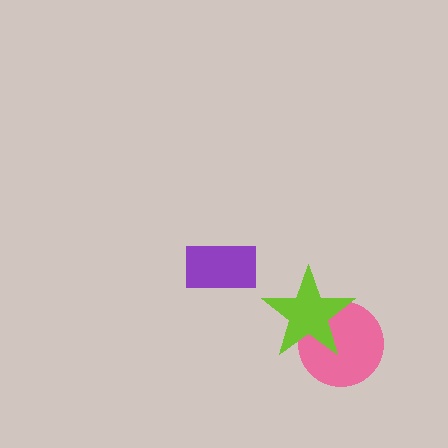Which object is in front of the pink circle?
The lime star is in front of the pink circle.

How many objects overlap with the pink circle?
1 object overlaps with the pink circle.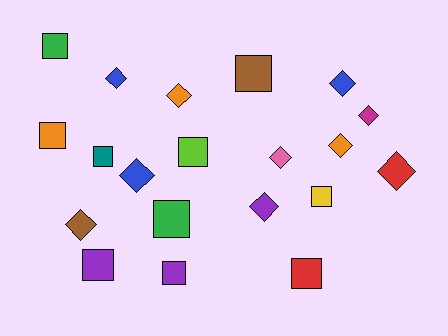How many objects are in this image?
There are 20 objects.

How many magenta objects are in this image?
There is 1 magenta object.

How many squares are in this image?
There are 10 squares.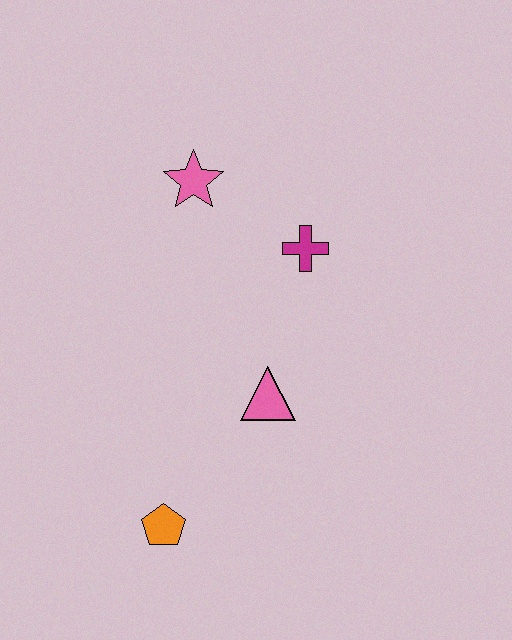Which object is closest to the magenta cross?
The pink star is closest to the magenta cross.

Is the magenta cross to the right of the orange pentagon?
Yes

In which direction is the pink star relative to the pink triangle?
The pink star is above the pink triangle.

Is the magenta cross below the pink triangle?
No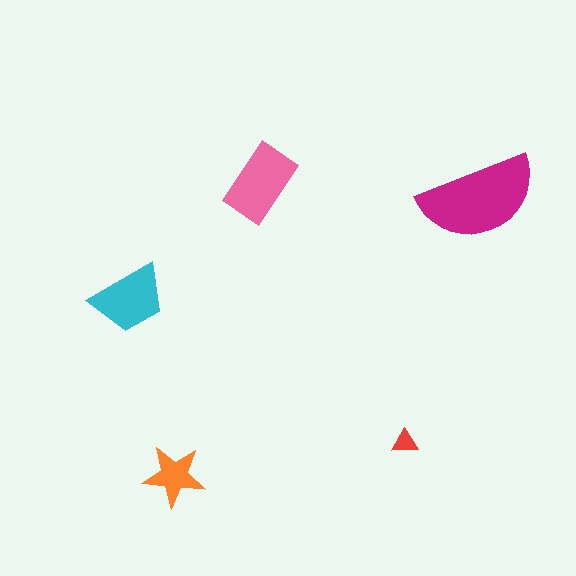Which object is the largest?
The magenta semicircle.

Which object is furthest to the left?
The cyan trapezoid is leftmost.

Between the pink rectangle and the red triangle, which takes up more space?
The pink rectangle.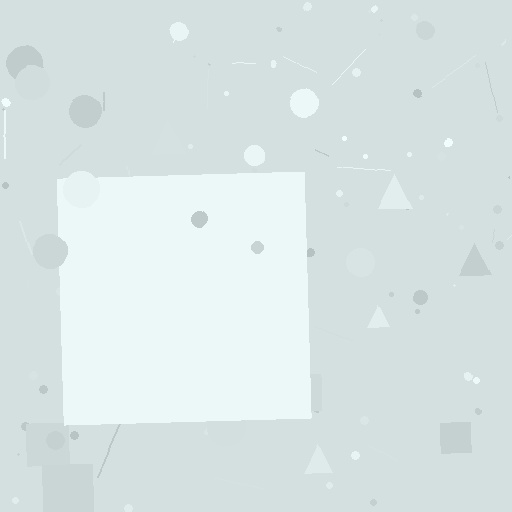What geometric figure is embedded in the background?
A square is embedded in the background.